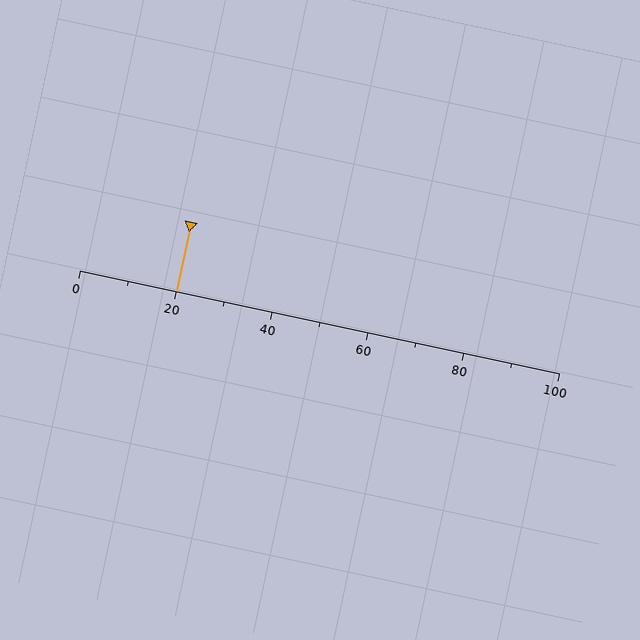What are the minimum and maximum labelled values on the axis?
The axis runs from 0 to 100.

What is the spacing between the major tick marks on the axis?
The major ticks are spaced 20 apart.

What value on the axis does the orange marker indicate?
The marker indicates approximately 20.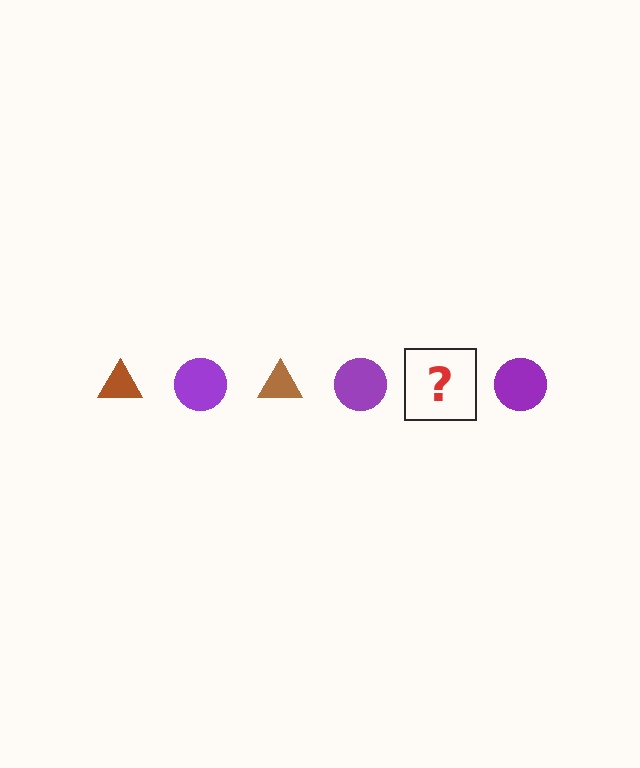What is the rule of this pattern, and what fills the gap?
The rule is that the pattern alternates between brown triangle and purple circle. The gap should be filled with a brown triangle.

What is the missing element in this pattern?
The missing element is a brown triangle.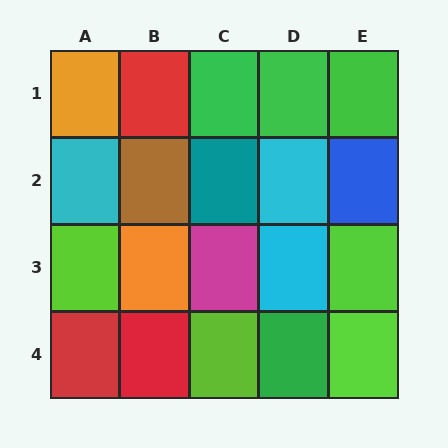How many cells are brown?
1 cell is brown.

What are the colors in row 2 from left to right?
Cyan, brown, teal, cyan, blue.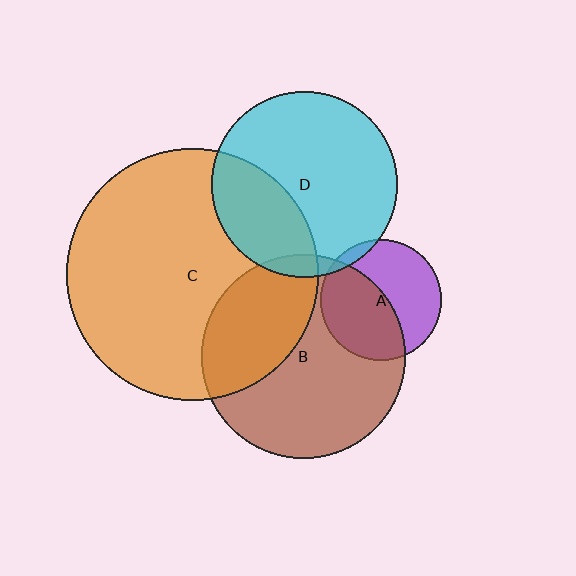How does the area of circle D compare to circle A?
Approximately 2.3 times.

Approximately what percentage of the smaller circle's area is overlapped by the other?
Approximately 5%.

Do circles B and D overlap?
Yes.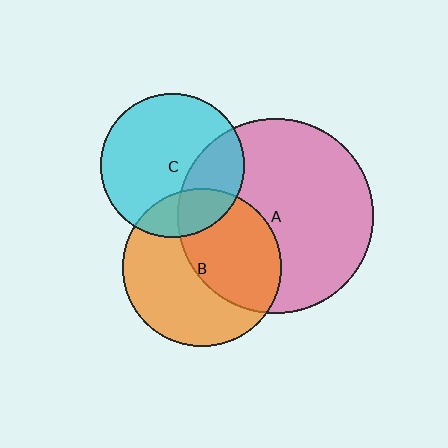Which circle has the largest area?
Circle A (pink).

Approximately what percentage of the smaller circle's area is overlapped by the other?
Approximately 20%.